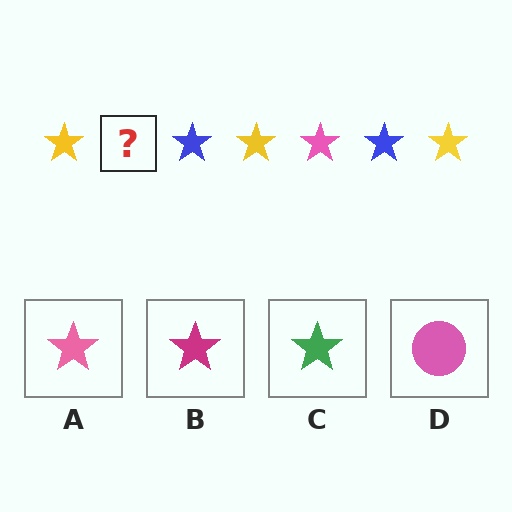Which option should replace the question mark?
Option A.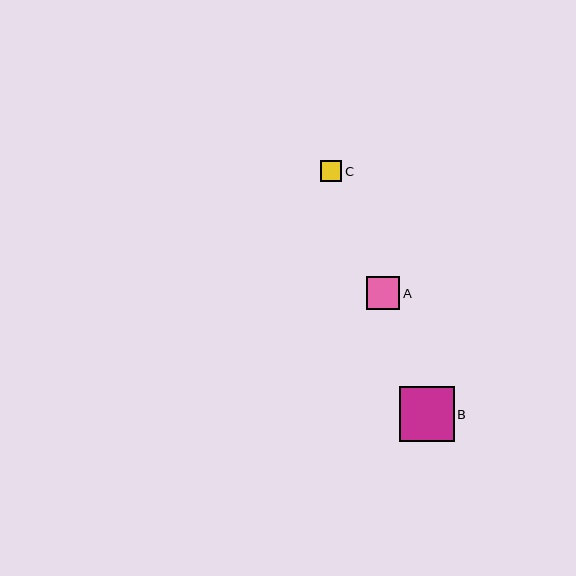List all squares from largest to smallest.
From largest to smallest: B, A, C.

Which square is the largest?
Square B is the largest with a size of approximately 55 pixels.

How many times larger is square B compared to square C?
Square B is approximately 2.6 times the size of square C.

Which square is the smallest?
Square C is the smallest with a size of approximately 21 pixels.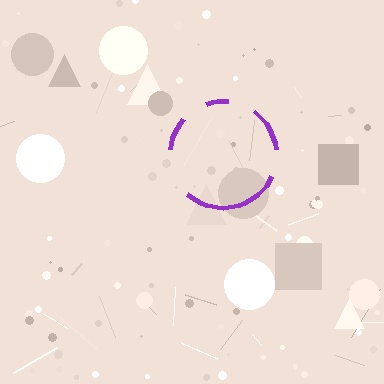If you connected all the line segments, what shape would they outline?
They would outline a circle.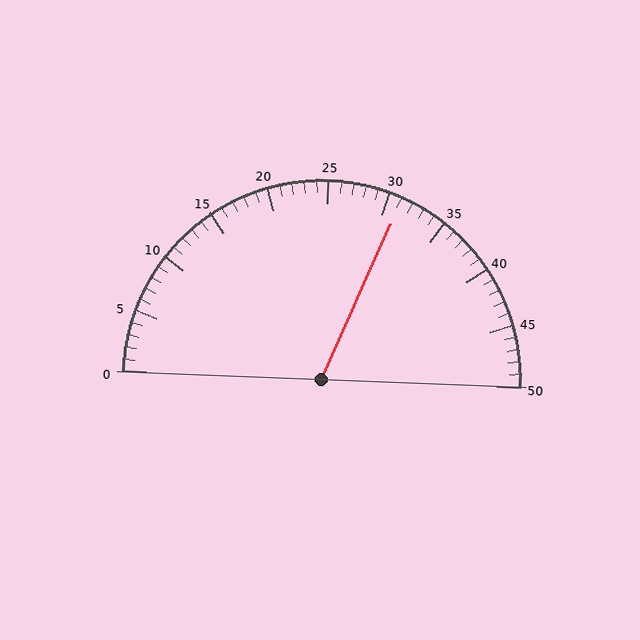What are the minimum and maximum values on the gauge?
The gauge ranges from 0 to 50.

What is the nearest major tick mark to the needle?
The nearest major tick mark is 30.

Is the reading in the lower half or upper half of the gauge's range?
The reading is in the upper half of the range (0 to 50).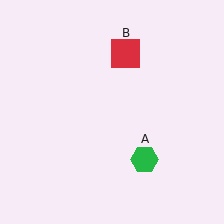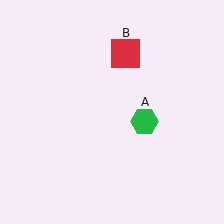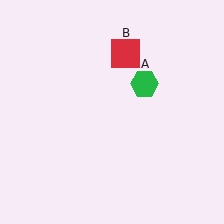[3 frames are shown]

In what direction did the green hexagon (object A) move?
The green hexagon (object A) moved up.